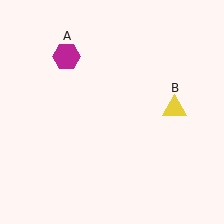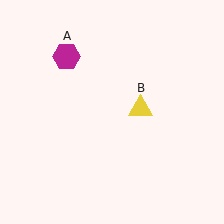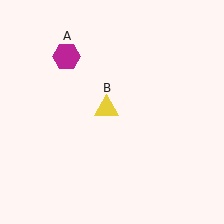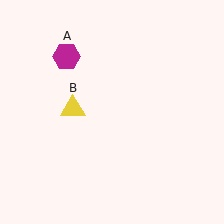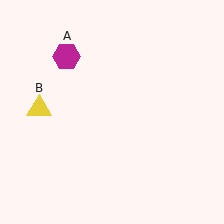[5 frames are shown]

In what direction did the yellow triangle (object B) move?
The yellow triangle (object B) moved left.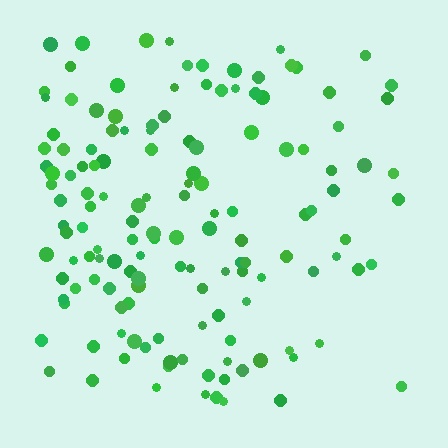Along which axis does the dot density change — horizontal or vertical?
Horizontal.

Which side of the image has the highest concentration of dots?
The left.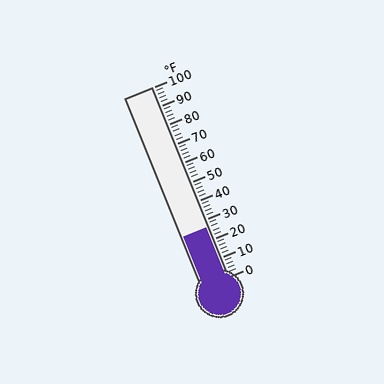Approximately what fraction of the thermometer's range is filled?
The thermometer is filled to approximately 25% of its range.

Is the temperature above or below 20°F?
The temperature is above 20°F.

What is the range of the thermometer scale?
The thermometer scale ranges from 0°F to 100°F.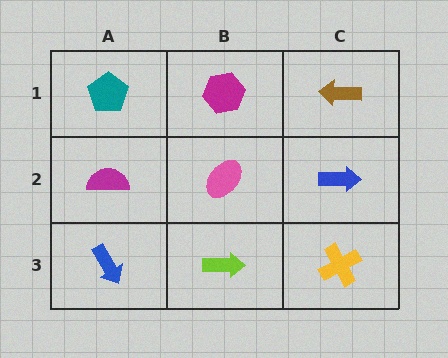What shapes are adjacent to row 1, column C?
A blue arrow (row 2, column C), a magenta hexagon (row 1, column B).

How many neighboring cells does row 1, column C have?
2.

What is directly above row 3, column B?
A pink ellipse.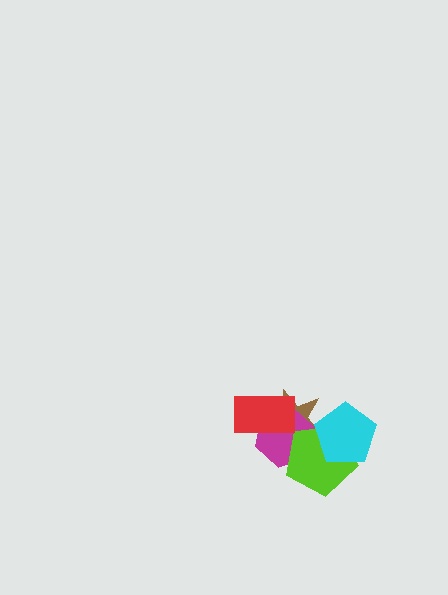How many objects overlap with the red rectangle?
2 objects overlap with the red rectangle.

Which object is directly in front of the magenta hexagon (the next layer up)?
The lime pentagon is directly in front of the magenta hexagon.